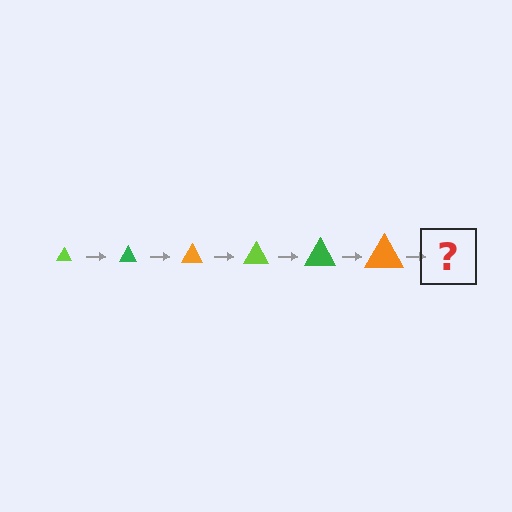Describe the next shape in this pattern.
It should be a lime triangle, larger than the previous one.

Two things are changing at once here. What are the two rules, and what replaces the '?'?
The two rules are that the triangle grows larger each step and the color cycles through lime, green, and orange. The '?' should be a lime triangle, larger than the previous one.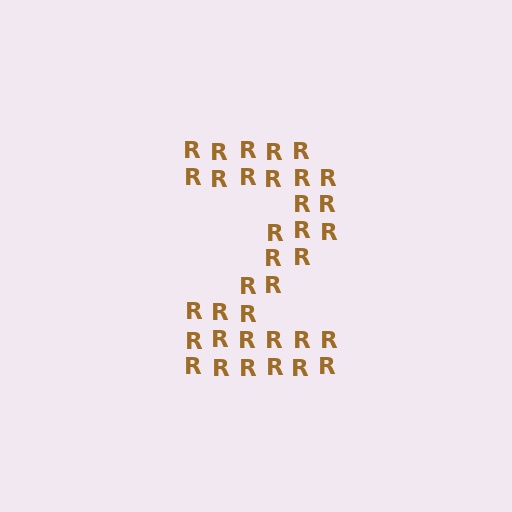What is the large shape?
The large shape is the digit 2.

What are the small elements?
The small elements are letter R's.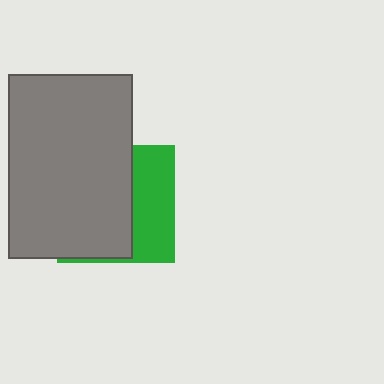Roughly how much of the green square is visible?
A small part of it is visible (roughly 38%).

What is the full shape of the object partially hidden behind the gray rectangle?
The partially hidden object is a green square.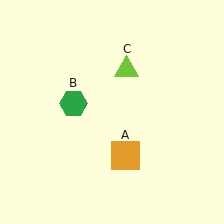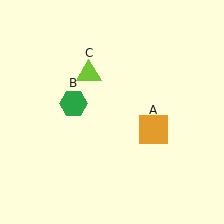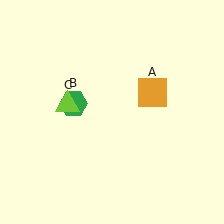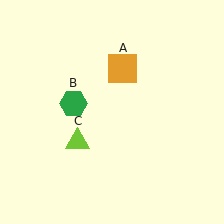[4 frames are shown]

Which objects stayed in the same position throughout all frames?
Green hexagon (object B) remained stationary.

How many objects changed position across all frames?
2 objects changed position: orange square (object A), lime triangle (object C).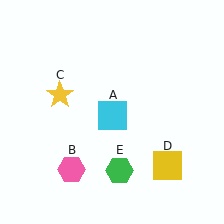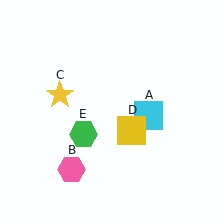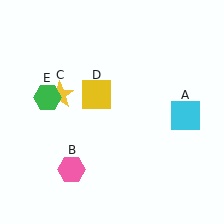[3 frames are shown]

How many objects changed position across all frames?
3 objects changed position: cyan square (object A), yellow square (object D), green hexagon (object E).